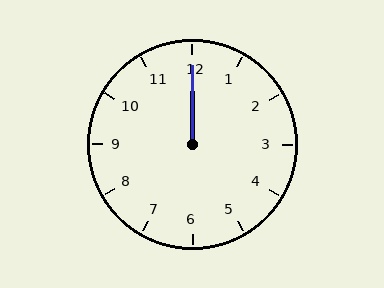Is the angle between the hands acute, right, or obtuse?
It is acute.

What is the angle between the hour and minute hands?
Approximately 0 degrees.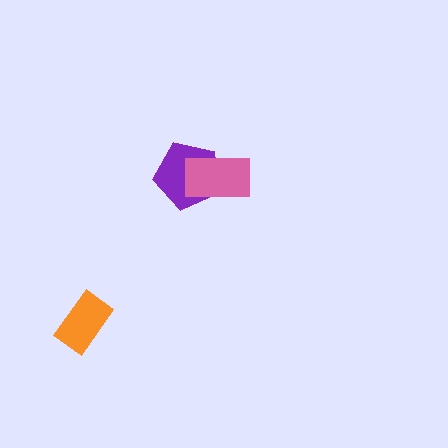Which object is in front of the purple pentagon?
The pink rectangle is in front of the purple pentagon.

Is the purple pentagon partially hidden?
Yes, it is partially covered by another shape.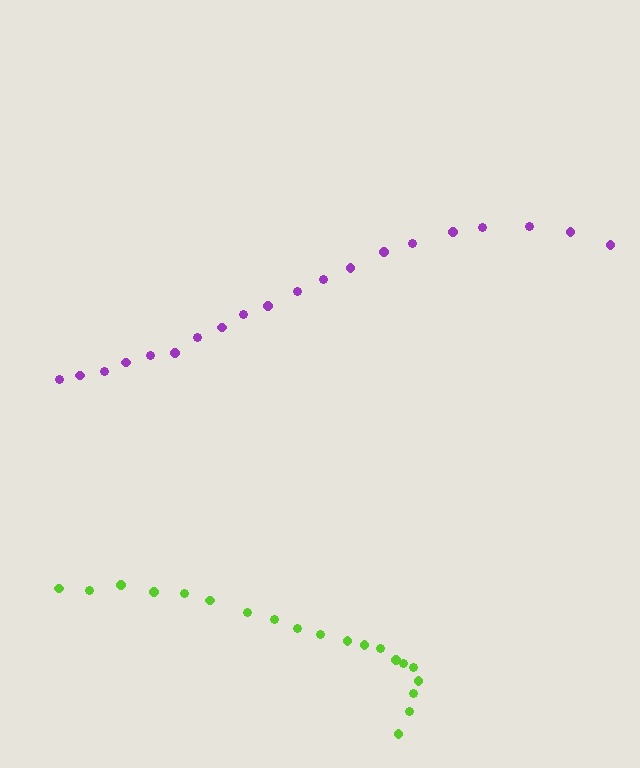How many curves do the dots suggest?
There are 2 distinct paths.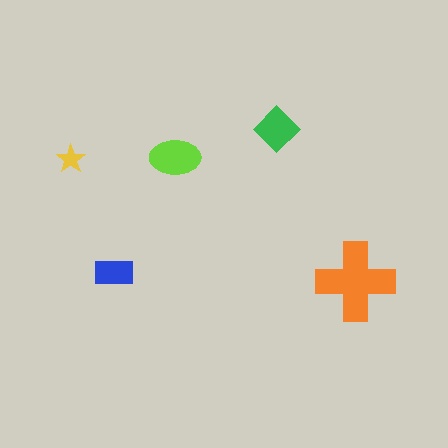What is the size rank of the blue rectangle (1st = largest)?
4th.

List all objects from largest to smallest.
The orange cross, the lime ellipse, the green diamond, the blue rectangle, the yellow star.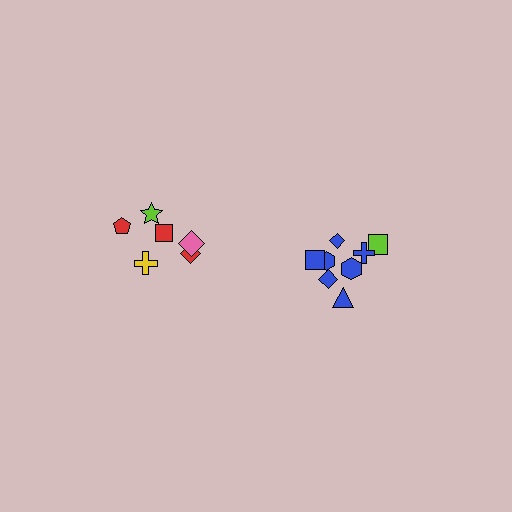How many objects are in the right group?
There are 8 objects.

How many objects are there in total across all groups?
There are 14 objects.